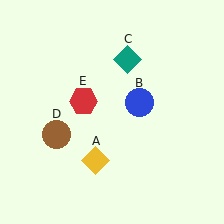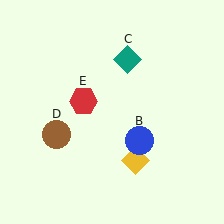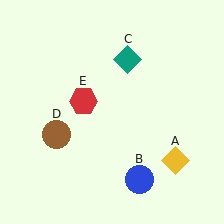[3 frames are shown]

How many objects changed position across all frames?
2 objects changed position: yellow diamond (object A), blue circle (object B).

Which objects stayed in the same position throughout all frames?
Teal diamond (object C) and brown circle (object D) and red hexagon (object E) remained stationary.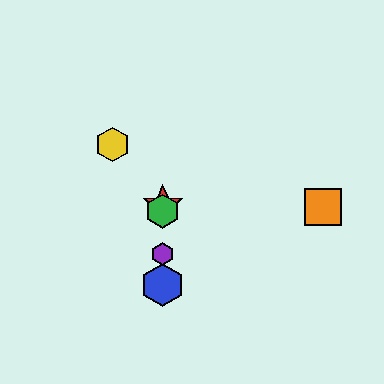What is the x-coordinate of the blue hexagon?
The blue hexagon is at x≈163.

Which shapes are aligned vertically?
The red star, the blue hexagon, the green hexagon, the purple hexagon are aligned vertically.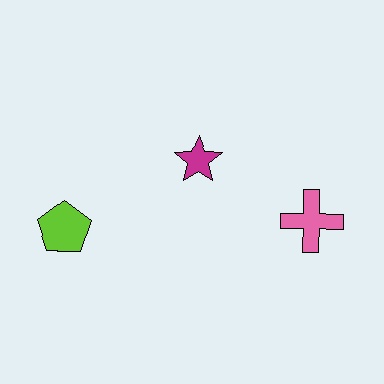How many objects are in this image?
There are 3 objects.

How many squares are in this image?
There are no squares.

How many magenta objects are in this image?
There is 1 magenta object.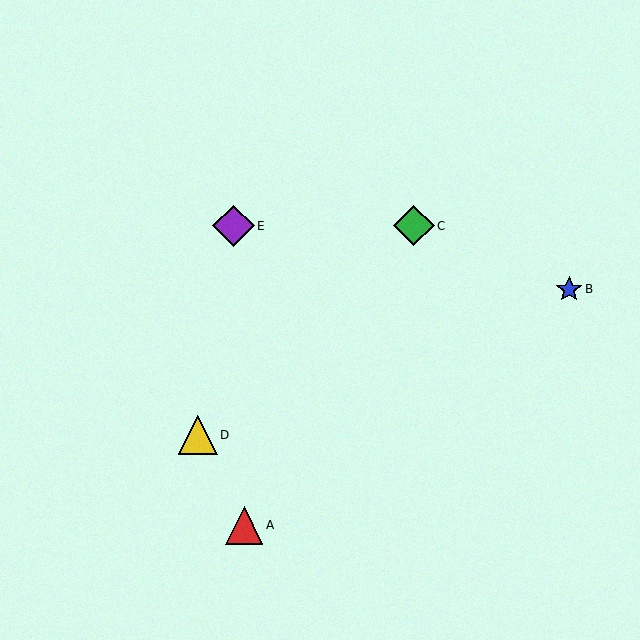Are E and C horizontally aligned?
Yes, both are at y≈226.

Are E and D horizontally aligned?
No, E is at y≈226 and D is at y≈435.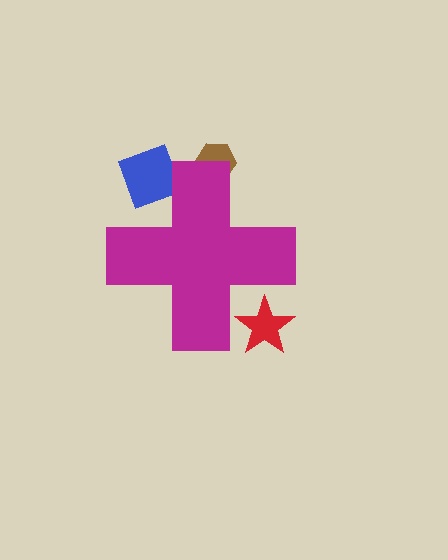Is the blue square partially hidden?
Yes, the blue square is partially hidden behind the magenta cross.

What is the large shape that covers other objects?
A magenta cross.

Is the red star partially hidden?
Yes, the red star is partially hidden behind the magenta cross.